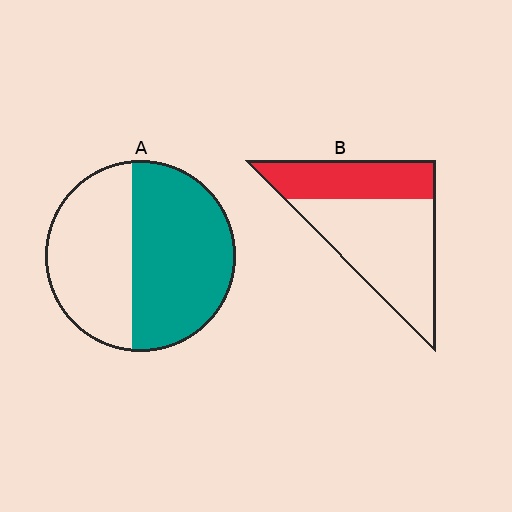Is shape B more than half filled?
No.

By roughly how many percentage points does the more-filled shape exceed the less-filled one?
By roughly 20 percentage points (A over B).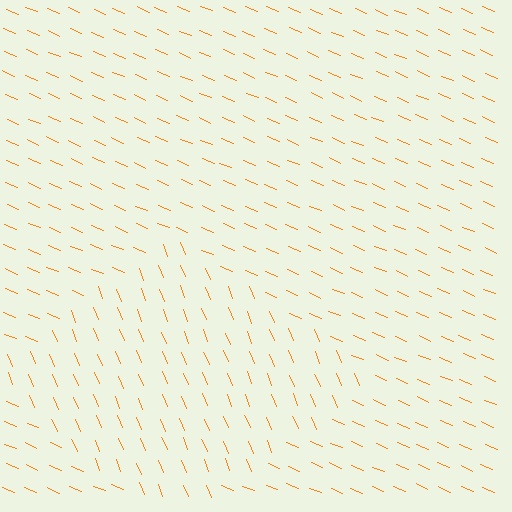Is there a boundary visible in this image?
Yes, there is a texture boundary formed by a change in line orientation.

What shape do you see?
I see a diamond.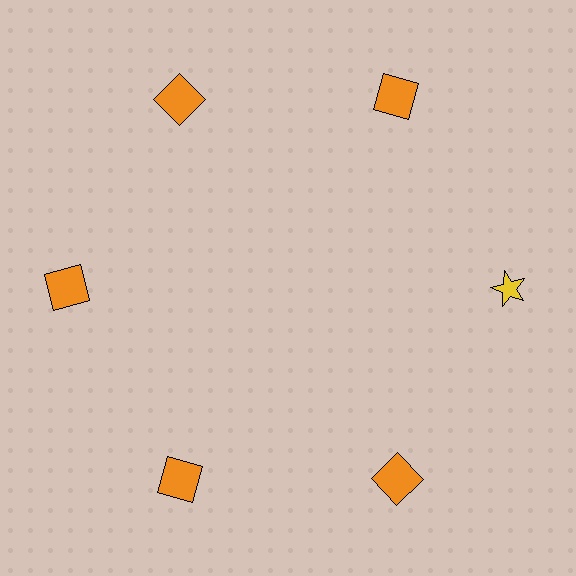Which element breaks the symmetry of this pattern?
The yellow star at roughly the 3 o'clock position breaks the symmetry. All other shapes are orange squares.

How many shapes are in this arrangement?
There are 6 shapes arranged in a ring pattern.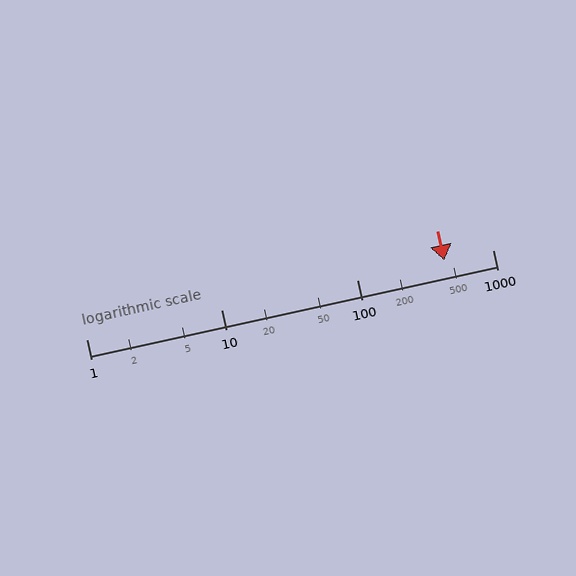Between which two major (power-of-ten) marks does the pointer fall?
The pointer is between 100 and 1000.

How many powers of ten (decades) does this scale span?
The scale spans 3 decades, from 1 to 1000.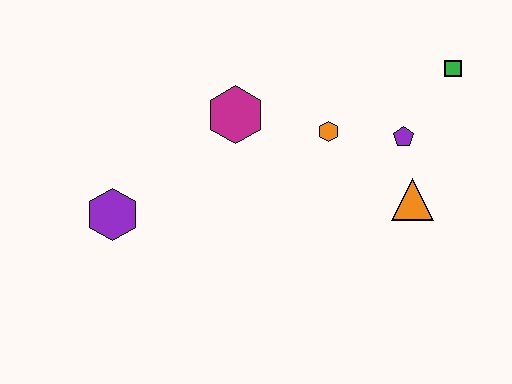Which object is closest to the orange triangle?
The purple pentagon is closest to the orange triangle.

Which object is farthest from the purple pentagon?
The purple hexagon is farthest from the purple pentagon.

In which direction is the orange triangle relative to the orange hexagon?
The orange triangle is to the right of the orange hexagon.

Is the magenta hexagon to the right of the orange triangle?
No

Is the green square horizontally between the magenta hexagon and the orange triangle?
No